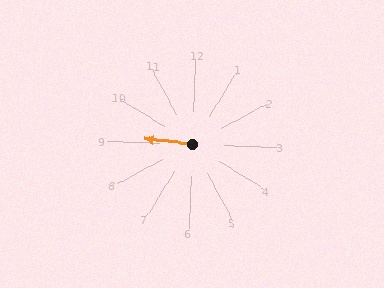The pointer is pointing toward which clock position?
Roughly 9 o'clock.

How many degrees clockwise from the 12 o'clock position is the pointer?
Approximately 275 degrees.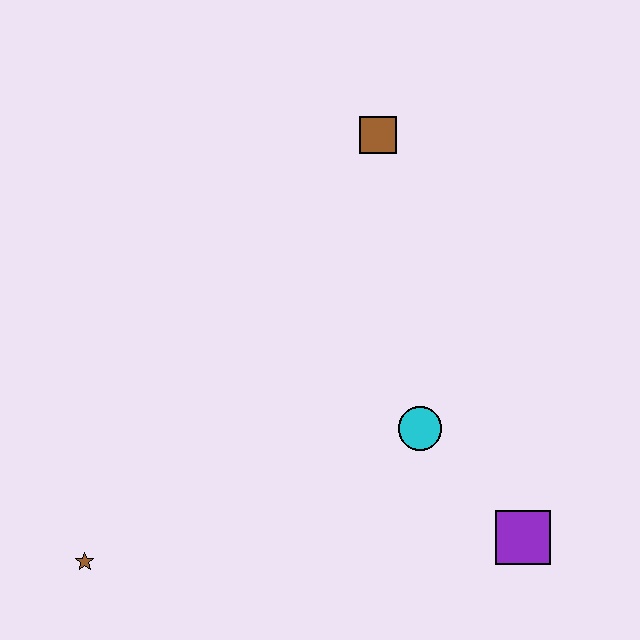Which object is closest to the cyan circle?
The purple square is closest to the cyan circle.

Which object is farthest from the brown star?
The brown square is farthest from the brown star.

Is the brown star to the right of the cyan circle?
No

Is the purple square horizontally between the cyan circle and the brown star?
No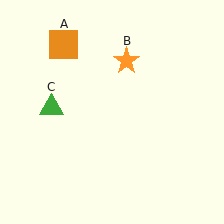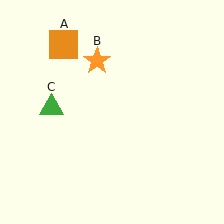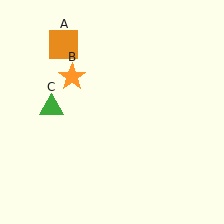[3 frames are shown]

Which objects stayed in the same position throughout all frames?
Orange square (object A) and green triangle (object C) remained stationary.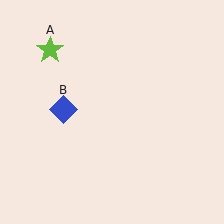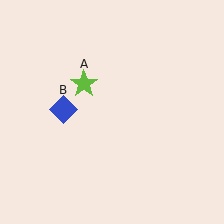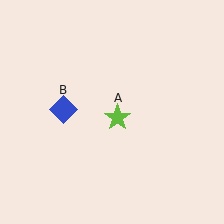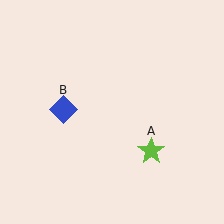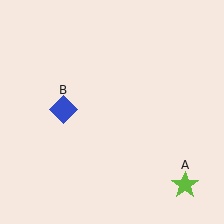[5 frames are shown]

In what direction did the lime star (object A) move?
The lime star (object A) moved down and to the right.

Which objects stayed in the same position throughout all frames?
Blue diamond (object B) remained stationary.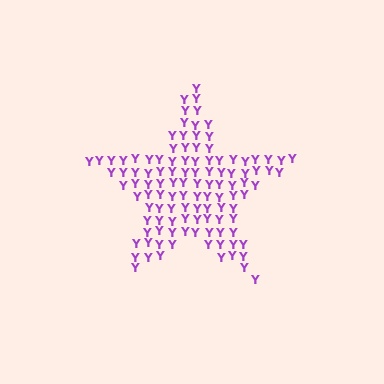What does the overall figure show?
The overall figure shows a star.